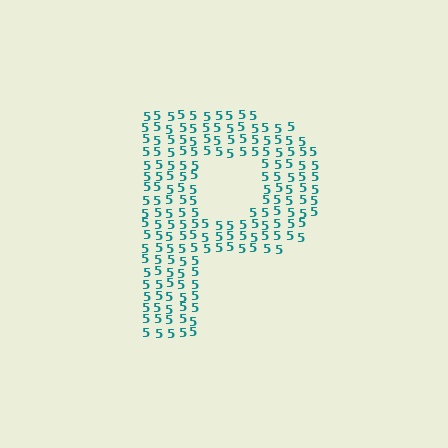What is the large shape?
The large shape is the letter P.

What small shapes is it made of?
It is made of small digit 5's.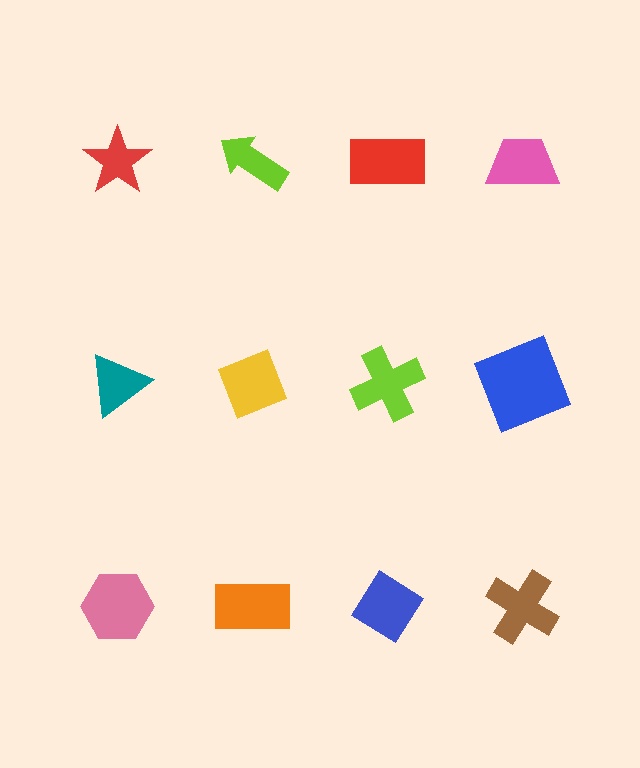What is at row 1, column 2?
A lime arrow.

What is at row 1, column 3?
A red rectangle.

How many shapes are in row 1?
4 shapes.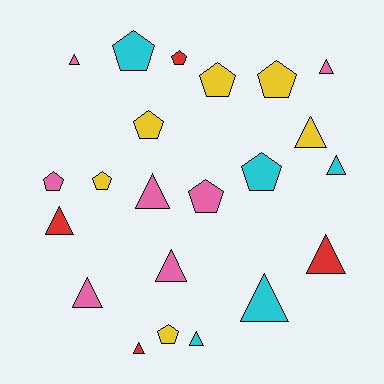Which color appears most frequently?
Pink, with 7 objects.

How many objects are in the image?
There are 22 objects.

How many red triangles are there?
There are 3 red triangles.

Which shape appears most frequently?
Triangle, with 12 objects.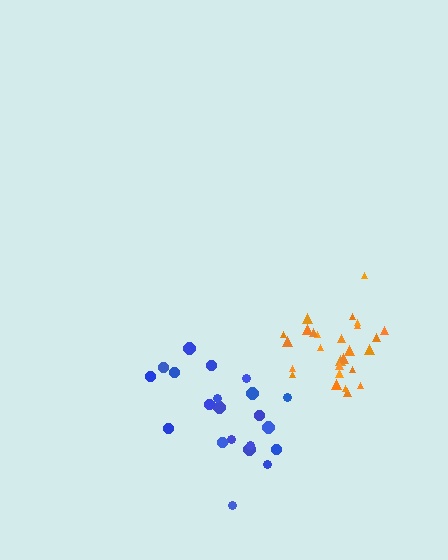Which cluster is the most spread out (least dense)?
Blue.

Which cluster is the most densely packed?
Orange.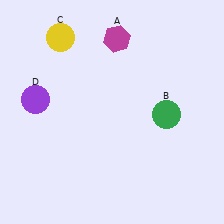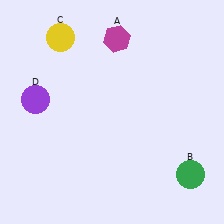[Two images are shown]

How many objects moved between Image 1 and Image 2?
1 object moved between the two images.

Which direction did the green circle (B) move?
The green circle (B) moved down.